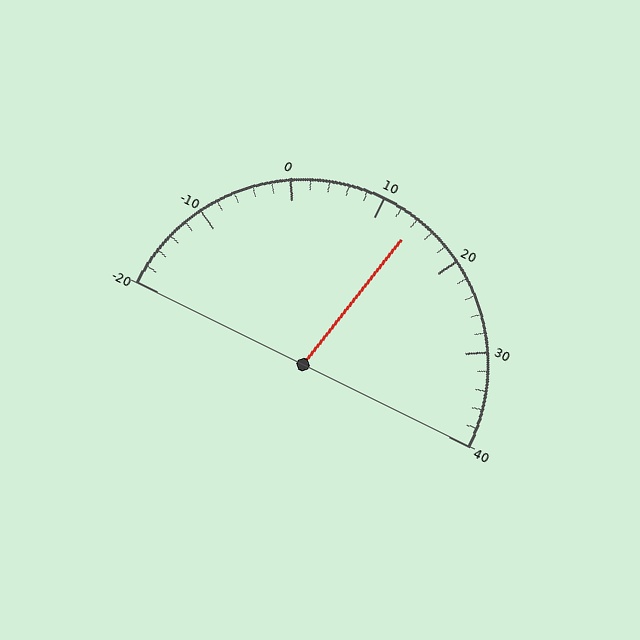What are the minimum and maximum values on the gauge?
The gauge ranges from -20 to 40.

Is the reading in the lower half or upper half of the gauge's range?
The reading is in the upper half of the range (-20 to 40).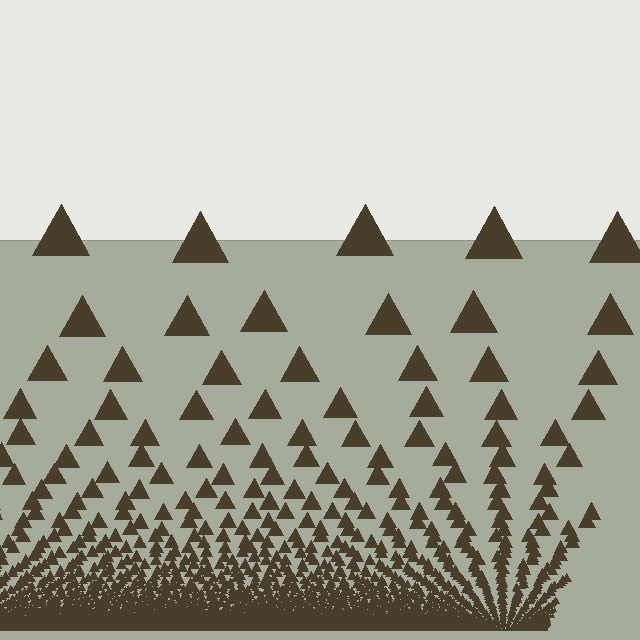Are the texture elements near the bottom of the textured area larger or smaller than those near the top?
Smaller. The gradient is inverted — elements near the bottom are smaller and denser.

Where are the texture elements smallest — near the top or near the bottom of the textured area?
Near the bottom.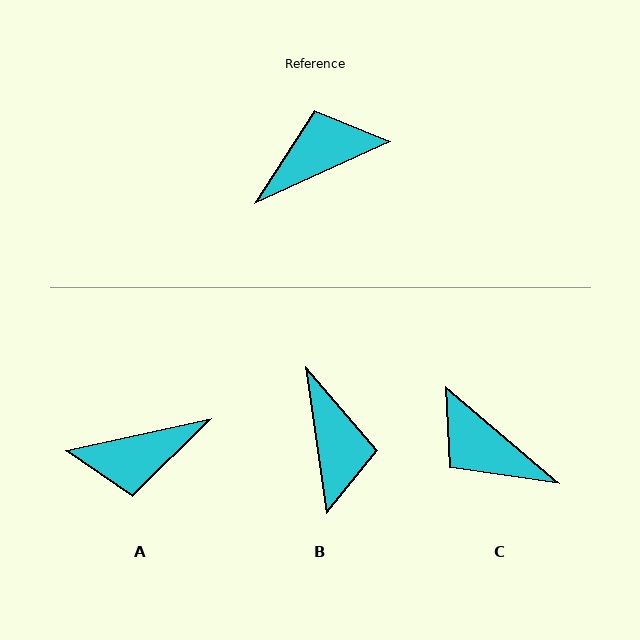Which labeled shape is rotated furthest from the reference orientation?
A, about 168 degrees away.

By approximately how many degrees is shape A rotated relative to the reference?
Approximately 168 degrees counter-clockwise.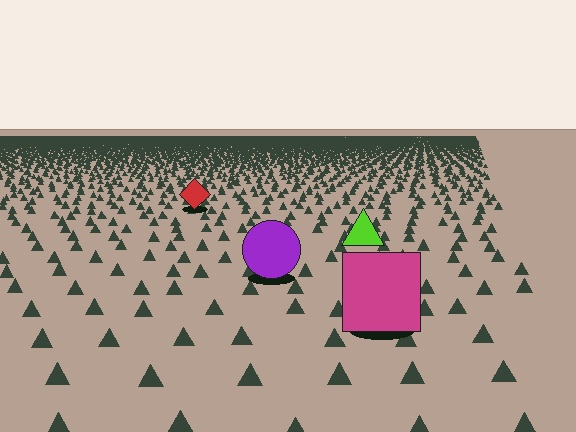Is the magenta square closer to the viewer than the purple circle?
Yes. The magenta square is closer — you can tell from the texture gradient: the ground texture is coarser near it.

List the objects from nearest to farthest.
From nearest to farthest: the magenta square, the purple circle, the lime triangle, the red diamond.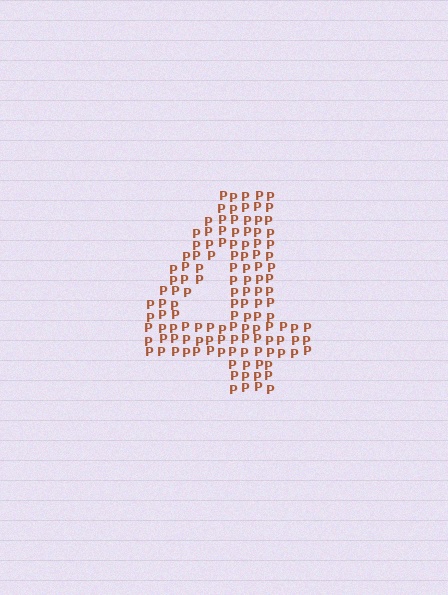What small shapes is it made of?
It is made of small letter P's.